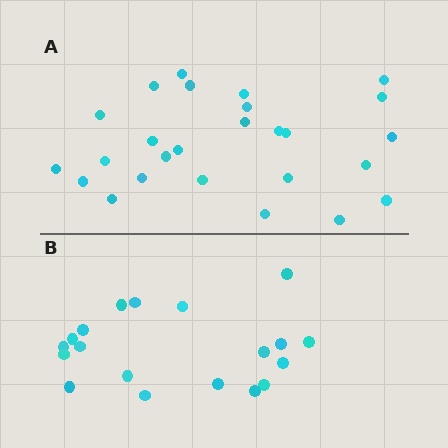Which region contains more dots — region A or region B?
Region A (the top region) has more dots.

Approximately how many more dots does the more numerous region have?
Region A has roughly 8 or so more dots than region B.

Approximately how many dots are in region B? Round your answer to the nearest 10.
About 20 dots. (The exact count is 19, which rounds to 20.)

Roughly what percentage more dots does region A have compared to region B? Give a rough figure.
About 35% more.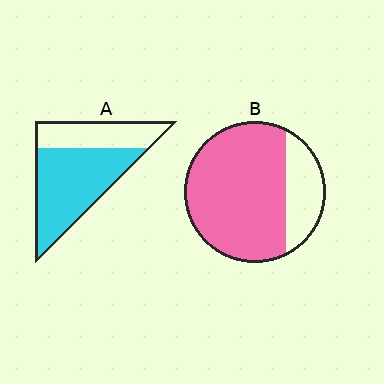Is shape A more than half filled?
Yes.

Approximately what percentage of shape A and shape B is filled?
A is approximately 65% and B is approximately 75%.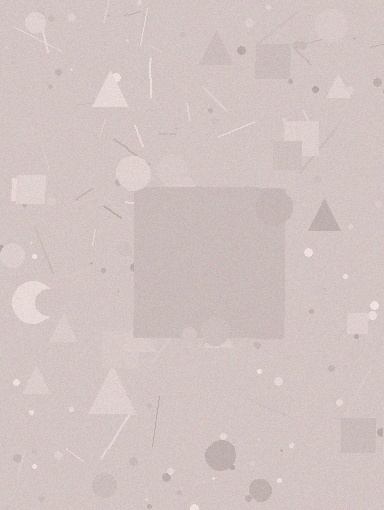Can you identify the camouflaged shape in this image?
The camouflaged shape is a square.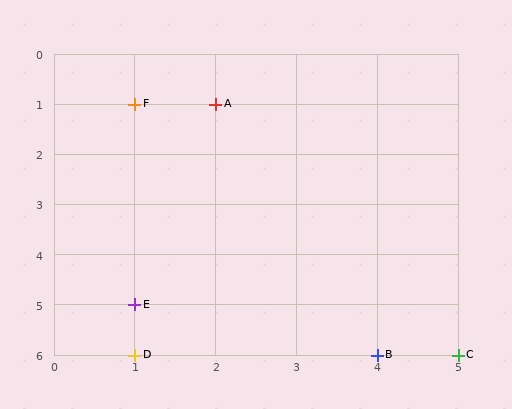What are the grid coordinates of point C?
Point C is at grid coordinates (5, 6).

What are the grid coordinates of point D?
Point D is at grid coordinates (1, 6).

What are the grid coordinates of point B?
Point B is at grid coordinates (4, 6).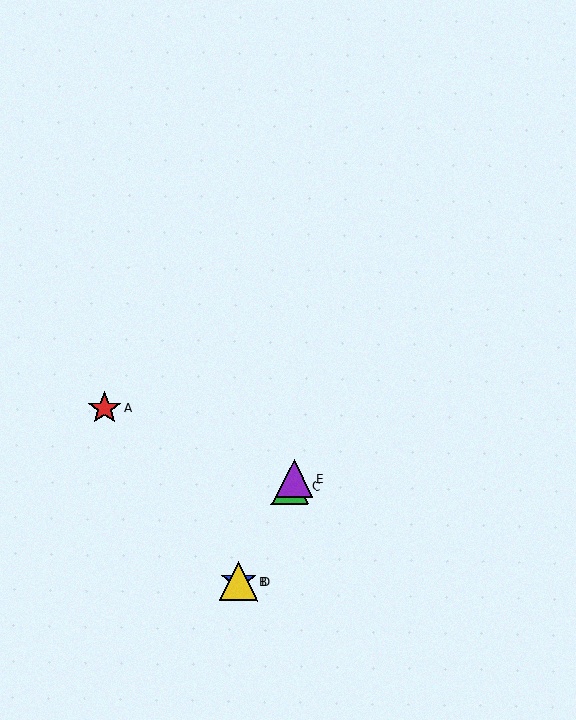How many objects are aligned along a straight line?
4 objects (B, C, D, E) are aligned along a straight line.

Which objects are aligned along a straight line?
Objects B, C, D, E are aligned along a straight line.